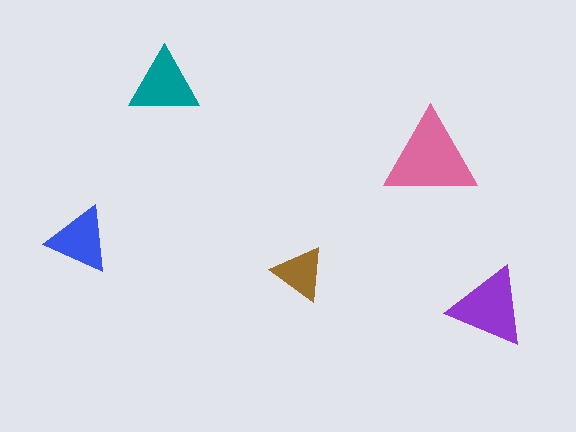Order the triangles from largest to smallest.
the pink one, the purple one, the teal one, the blue one, the brown one.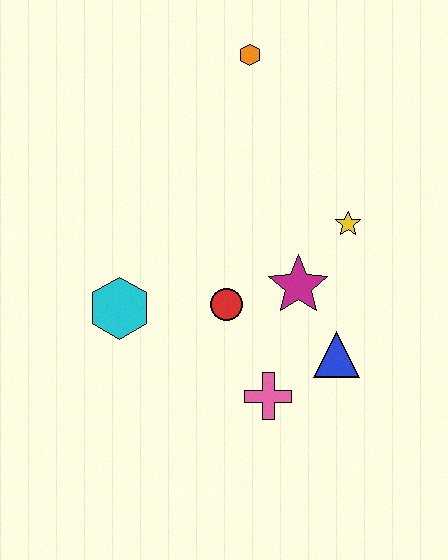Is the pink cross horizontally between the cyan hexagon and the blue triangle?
Yes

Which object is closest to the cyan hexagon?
The red circle is closest to the cyan hexagon.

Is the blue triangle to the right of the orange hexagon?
Yes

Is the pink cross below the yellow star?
Yes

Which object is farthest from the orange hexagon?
The pink cross is farthest from the orange hexagon.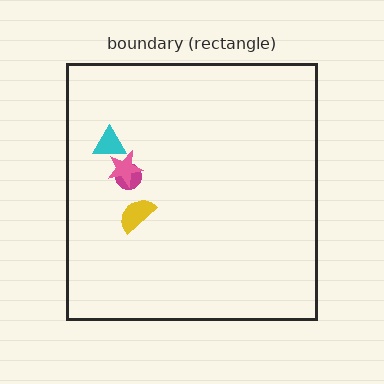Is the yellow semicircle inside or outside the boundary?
Inside.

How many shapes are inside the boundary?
4 inside, 0 outside.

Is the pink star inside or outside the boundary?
Inside.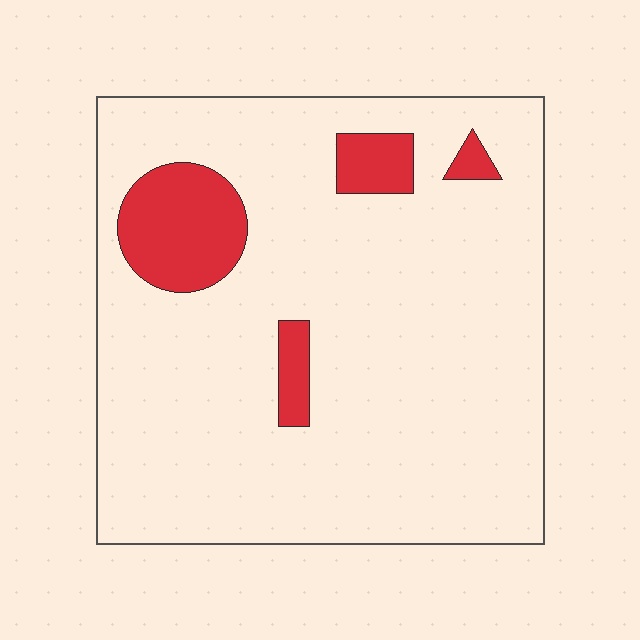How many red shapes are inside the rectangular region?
4.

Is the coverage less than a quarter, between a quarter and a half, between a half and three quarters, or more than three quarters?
Less than a quarter.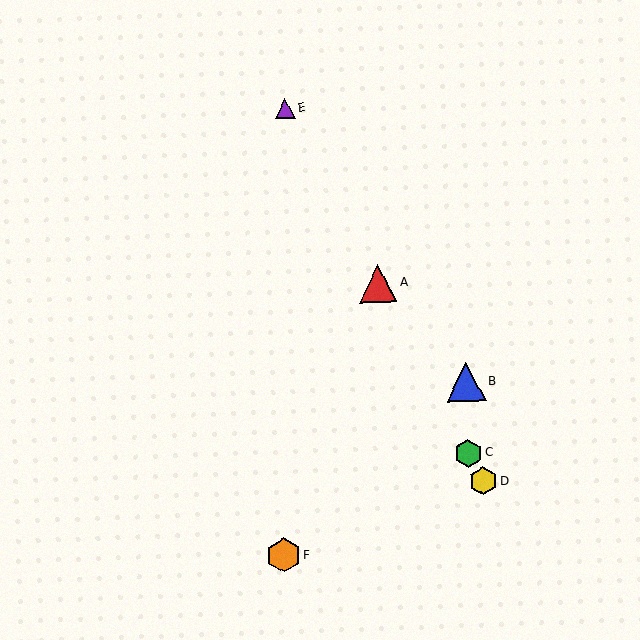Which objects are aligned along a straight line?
Objects A, C, D, E are aligned along a straight line.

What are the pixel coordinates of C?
Object C is at (468, 453).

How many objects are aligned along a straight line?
4 objects (A, C, D, E) are aligned along a straight line.